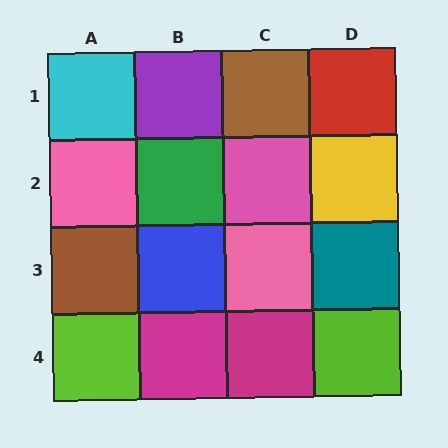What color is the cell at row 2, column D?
Yellow.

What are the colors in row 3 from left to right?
Brown, blue, pink, teal.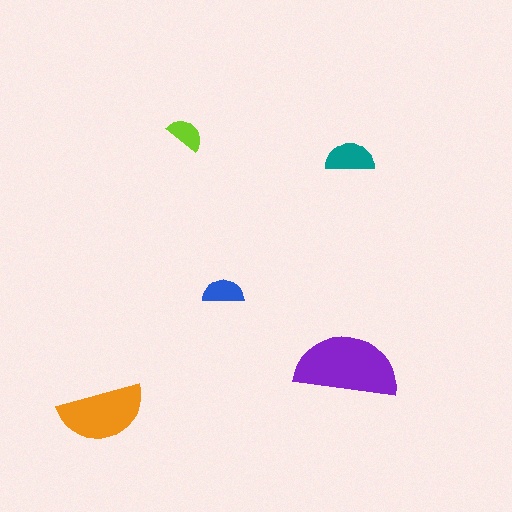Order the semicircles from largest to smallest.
the purple one, the orange one, the teal one, the blue one, the lime one.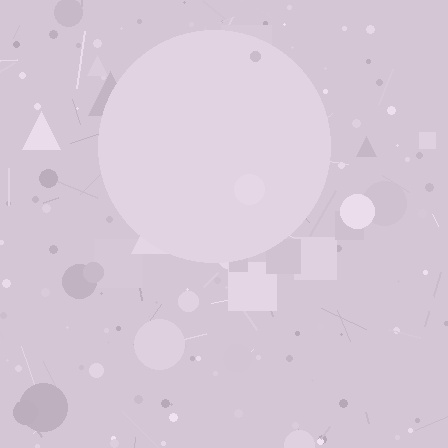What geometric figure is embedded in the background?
A circle is embedded in the background.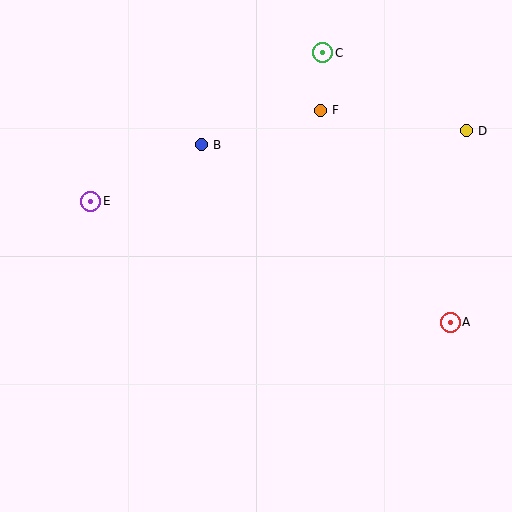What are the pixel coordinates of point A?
Point A is at (450, 322).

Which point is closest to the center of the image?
Point B at (201, 145) is closest to the center.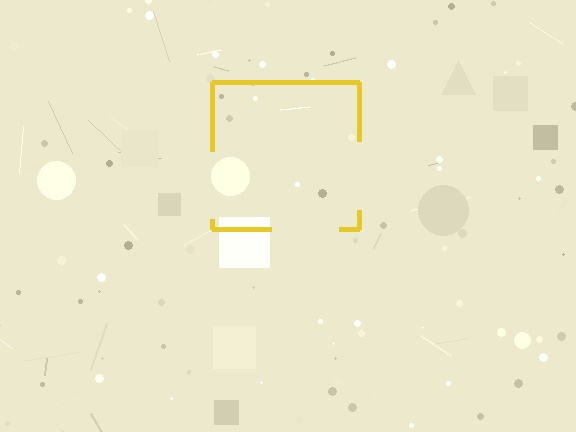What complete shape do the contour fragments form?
The contour fragments form a square.